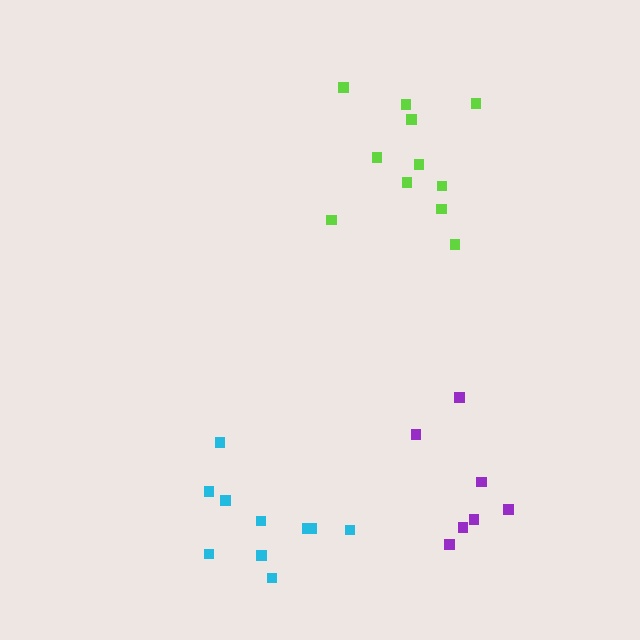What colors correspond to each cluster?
The clusters are colored: lime, cyan, purple.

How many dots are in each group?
Group 1: 11 dots, Group 2: 10 dots, Group 3: 7 dots (28 total).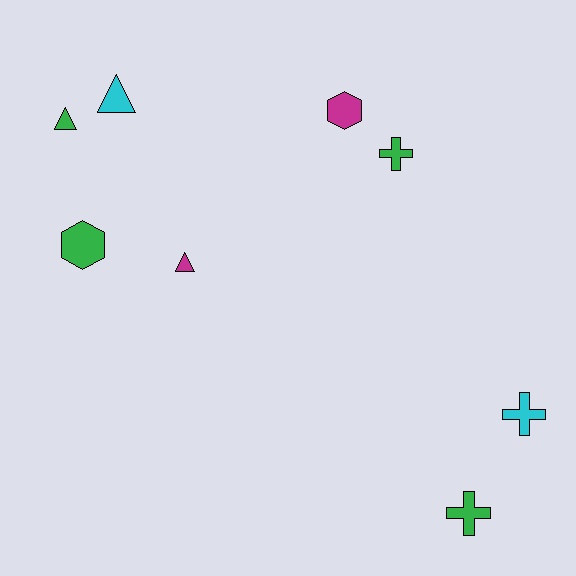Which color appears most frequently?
Green, with 4 objects.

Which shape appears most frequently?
Triangle, with 3 objects.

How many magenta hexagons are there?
There is 1 magenta hexagon.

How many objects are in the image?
There are 8 objects.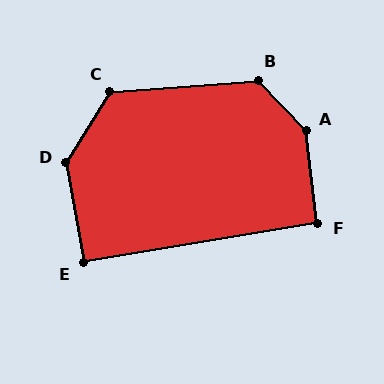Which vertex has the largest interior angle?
A, at approximately 143 degrees.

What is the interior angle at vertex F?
Approximately 92 degrees (approximately right).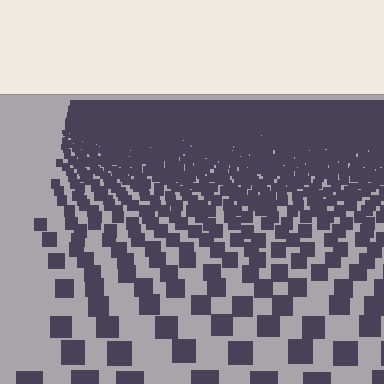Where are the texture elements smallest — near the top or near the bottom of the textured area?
Near the top.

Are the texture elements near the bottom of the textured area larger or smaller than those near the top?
Larger. Near the bottom, elements are closer to the viewer and appear at a bigger on-screen size.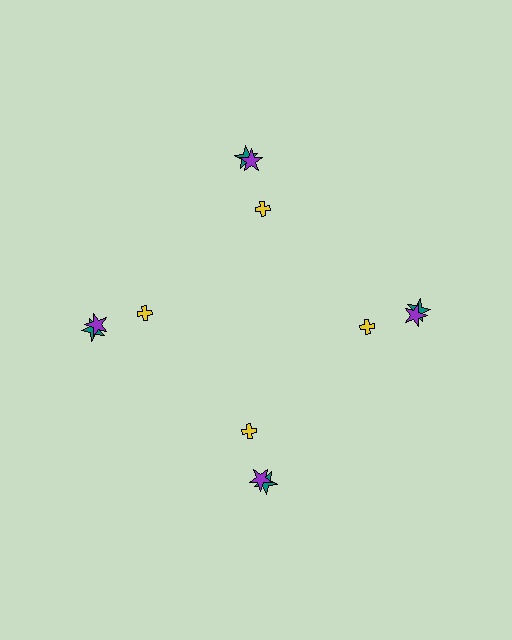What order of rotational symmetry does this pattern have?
This pattern has 4-fold rotational symmetry.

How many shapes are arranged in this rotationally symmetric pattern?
There are 12 shapes, arranged in 4 groups of 3.